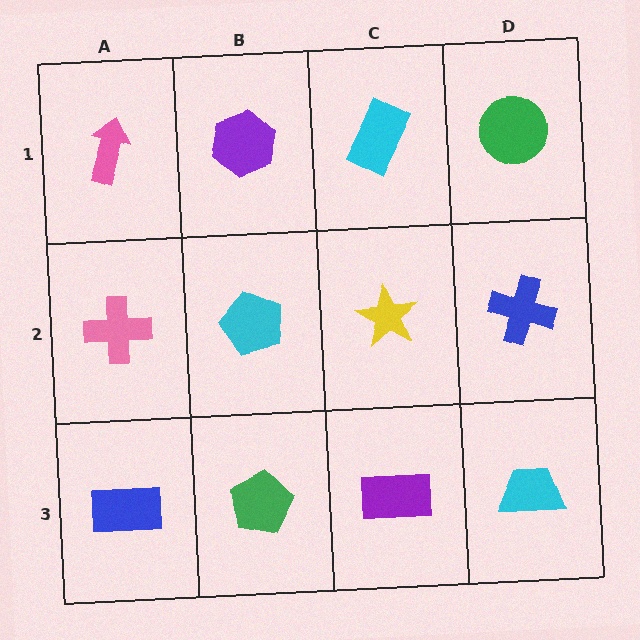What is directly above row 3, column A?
A pink cross.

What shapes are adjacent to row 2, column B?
A purple hexagon (row 1, column B), a green pentagon (row 3, column B), a pink cross (row 2, column A), a yellow star (row 2, column C).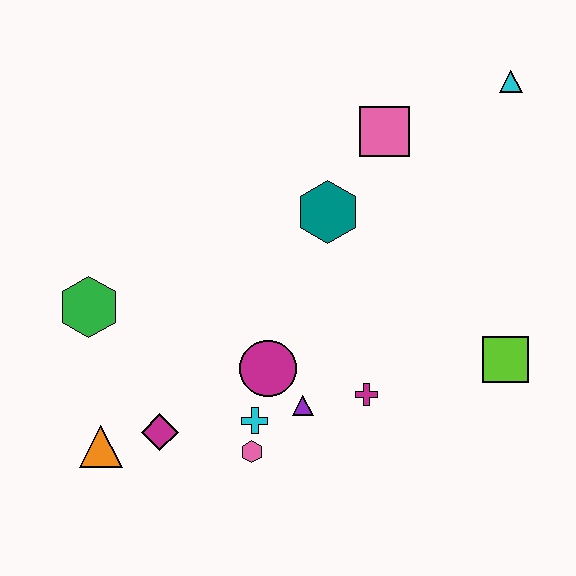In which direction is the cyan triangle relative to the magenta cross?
The cyan triangle is above the magenta cross.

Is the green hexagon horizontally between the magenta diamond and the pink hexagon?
No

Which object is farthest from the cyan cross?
The cyan triangle is farthest from the cyan cross.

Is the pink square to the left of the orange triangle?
No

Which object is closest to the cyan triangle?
The pink square is closest to the cyan triangle.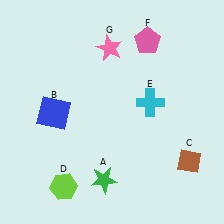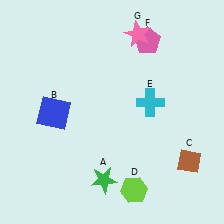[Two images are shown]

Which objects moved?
The objects that moved are: the lime hexagon (D), the pink star (G).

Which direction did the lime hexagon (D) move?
The lime hexagon (D) moved right.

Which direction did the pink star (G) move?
The pink star (G) moved right.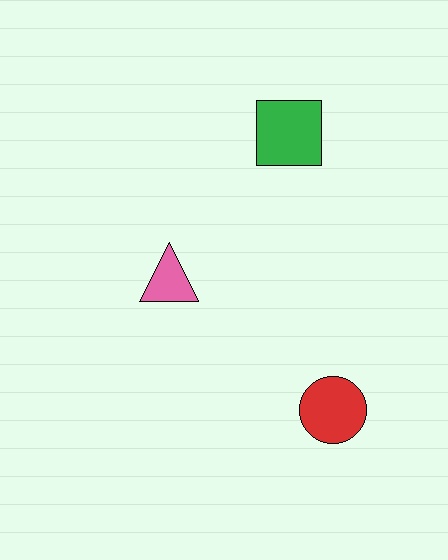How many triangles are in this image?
There is 1 triangle.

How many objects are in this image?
There are 3 objects.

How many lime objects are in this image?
There are no lime objects.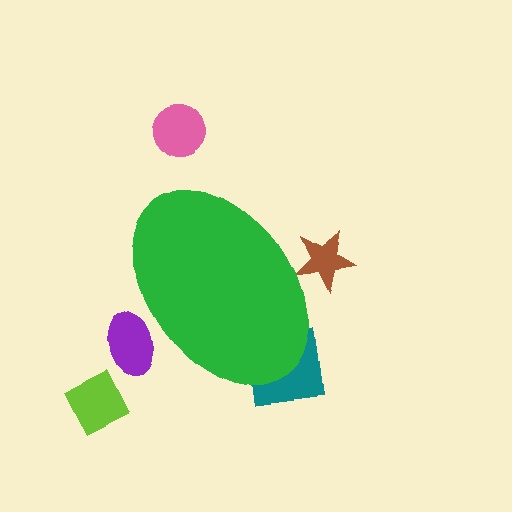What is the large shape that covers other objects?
A green ellipse.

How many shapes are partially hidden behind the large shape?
3 shapes are partially hidden.